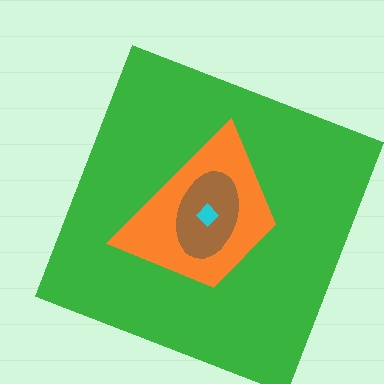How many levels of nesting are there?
4.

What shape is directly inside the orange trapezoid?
The brown ellipse.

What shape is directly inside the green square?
The orange trapezoid.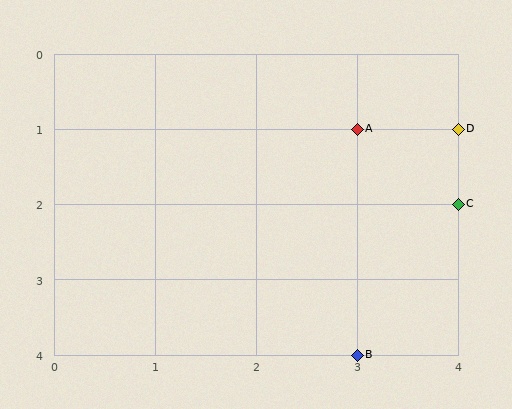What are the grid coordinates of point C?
Point C is at grid coordinates (4, 2).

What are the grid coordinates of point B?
Point B is at grid coordinates (3, 4).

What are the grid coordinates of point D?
Point D is at grid coordinates (4, 1).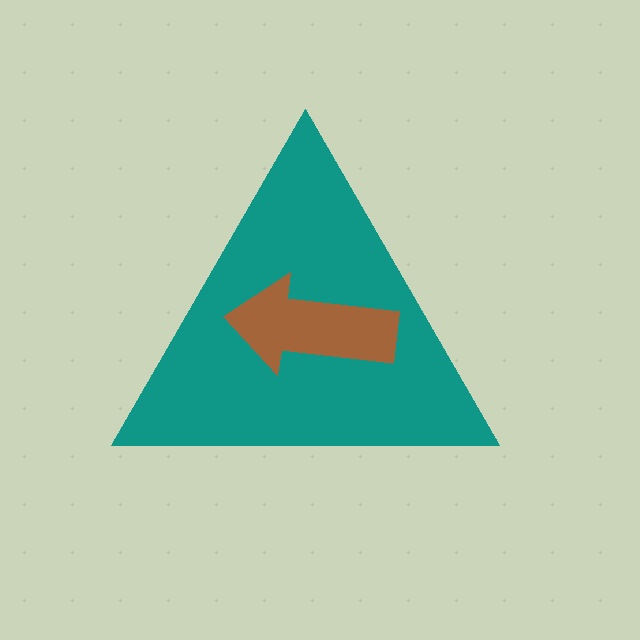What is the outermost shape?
The teal triangle.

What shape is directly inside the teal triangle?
The brown arrow.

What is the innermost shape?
The brown arrow.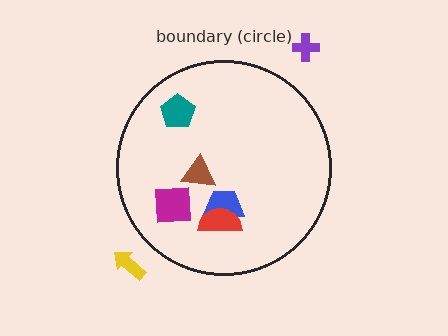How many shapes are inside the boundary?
5 inside, 2 outside.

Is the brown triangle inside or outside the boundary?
Inside.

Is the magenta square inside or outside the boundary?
Inside.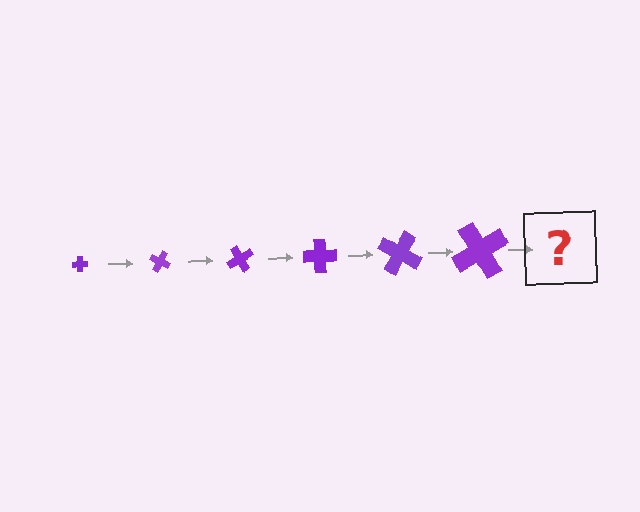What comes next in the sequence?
The next element should be a cross, larger than the previous one and rotated 180 degrees from the start.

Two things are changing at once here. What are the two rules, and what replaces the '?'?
The two rules are that the cross grows larger each step and it rotates 30 degrees each step. The '?' should be a cross, larger than the previous one and rotated 180 degrees from the start.